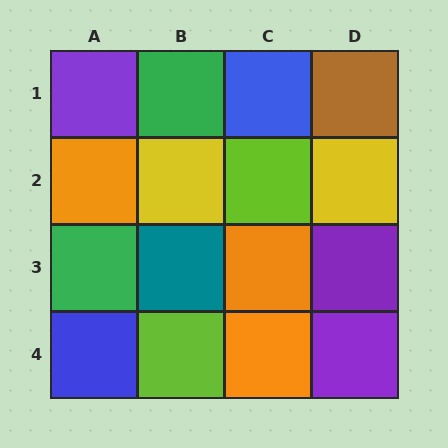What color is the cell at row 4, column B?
Lime.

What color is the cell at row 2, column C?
Lime.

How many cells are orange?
3 cells are orange.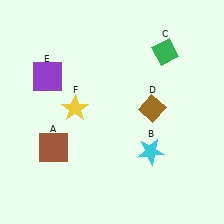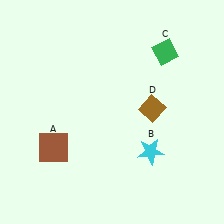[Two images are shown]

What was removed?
The purple square (E), the yellow star (F) were removed in Image 2.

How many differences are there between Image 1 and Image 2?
There are 2 differences between the two images.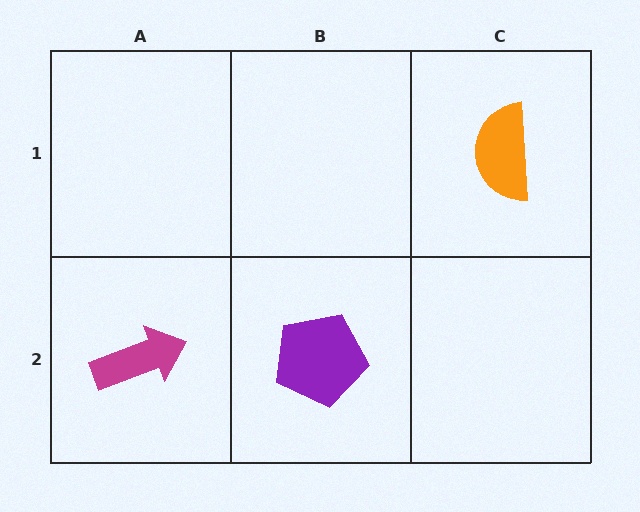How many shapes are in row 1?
1 shape.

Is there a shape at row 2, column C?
No, that cell is empty.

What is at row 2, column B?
A purple pentagon.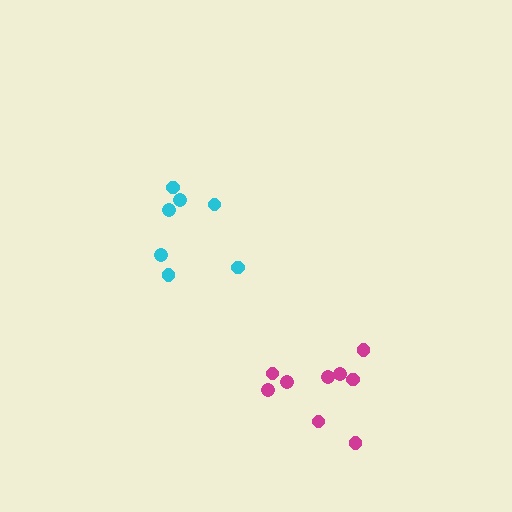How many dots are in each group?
Group 1: 7 dots, Group 2: 9 dots (16 total).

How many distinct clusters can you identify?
There are 2 distinct clusters.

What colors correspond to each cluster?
The clusters are colored: cyan, magenta.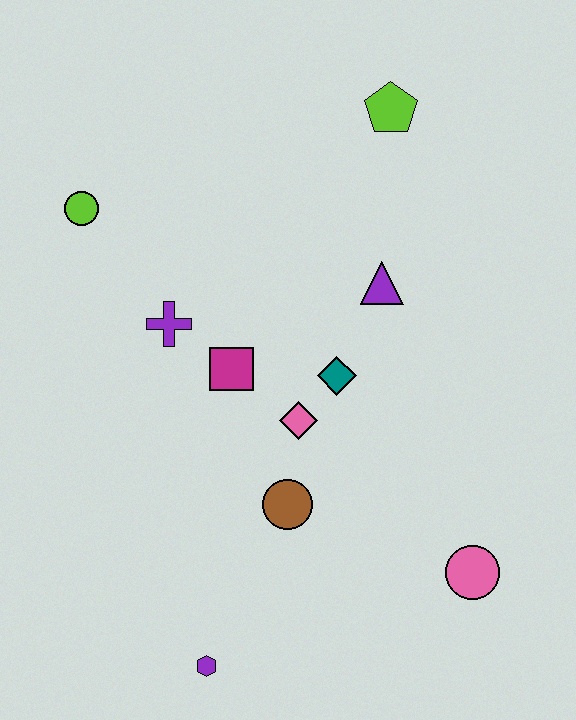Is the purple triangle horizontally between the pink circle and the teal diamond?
Yes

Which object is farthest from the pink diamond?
The lime pentagon is farthest from the pink diamond.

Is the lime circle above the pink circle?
Yes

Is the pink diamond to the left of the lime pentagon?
Yes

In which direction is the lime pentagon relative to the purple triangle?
The lime pentagon is above the purple triangle.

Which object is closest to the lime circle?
The purple cross is closest to the lime circle.